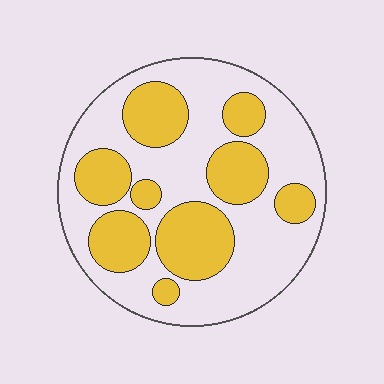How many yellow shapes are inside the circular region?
9.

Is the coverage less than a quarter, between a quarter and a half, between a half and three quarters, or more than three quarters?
Between a quarter and a half.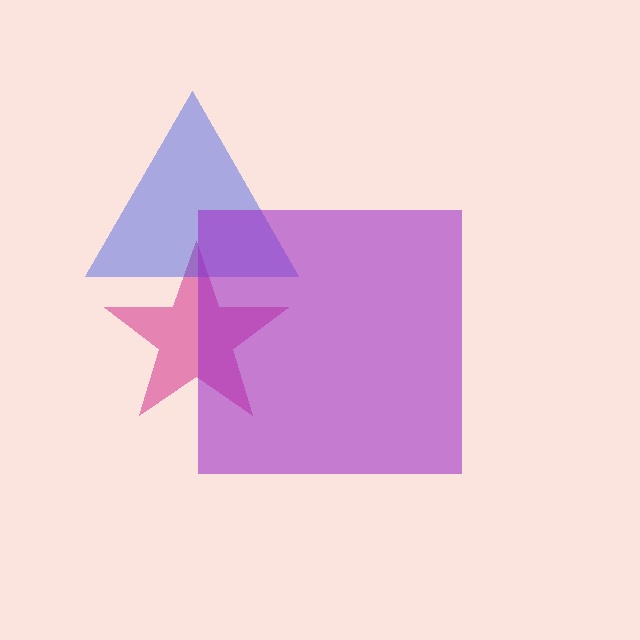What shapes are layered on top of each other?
The layered shapes are: a magenta star, a blue triangle, a purple square.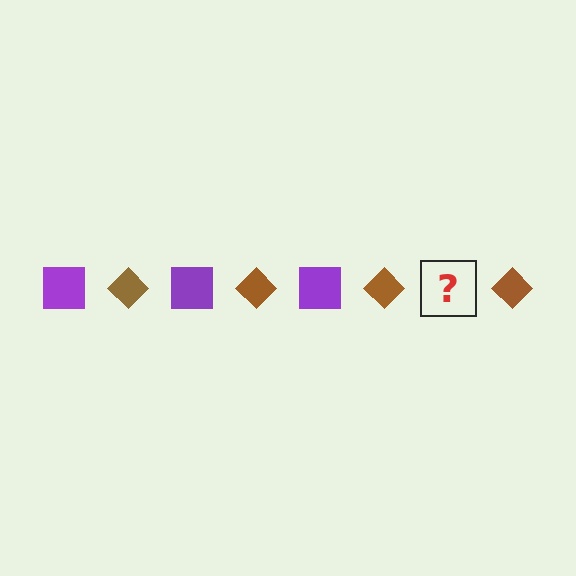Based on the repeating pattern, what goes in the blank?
The blank should be a purple square.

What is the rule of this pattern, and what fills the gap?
The rule is that the pattern alternates between purple square and brown diamond. The gap should be filled with a purple square.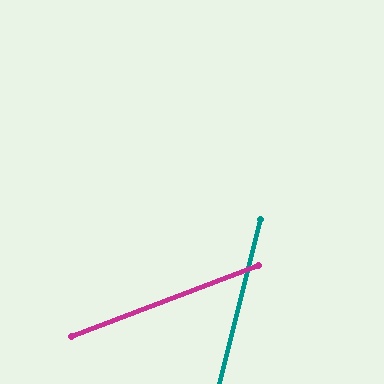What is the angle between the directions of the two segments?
Approximately 55 degrees.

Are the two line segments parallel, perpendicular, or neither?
Neither parallel nor perpendicular — they differ by about 55°.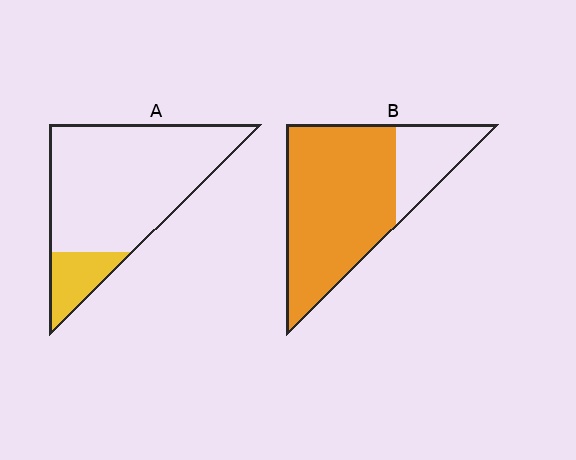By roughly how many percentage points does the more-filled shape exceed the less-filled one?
By roughly 60 percentage points (B over A).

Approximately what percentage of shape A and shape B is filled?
A is approximately 15% and B is approximately 75%.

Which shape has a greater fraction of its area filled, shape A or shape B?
Shape B.